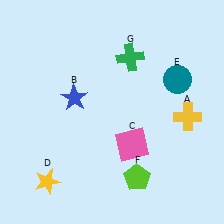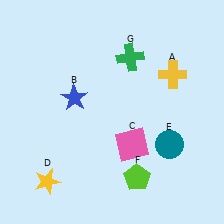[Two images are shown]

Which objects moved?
The objects that moved are: the yellow cross (A), the teal circle (E).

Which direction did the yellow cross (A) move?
The yellow cross (A) moved up.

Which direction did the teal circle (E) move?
The teal circle (E) moved down.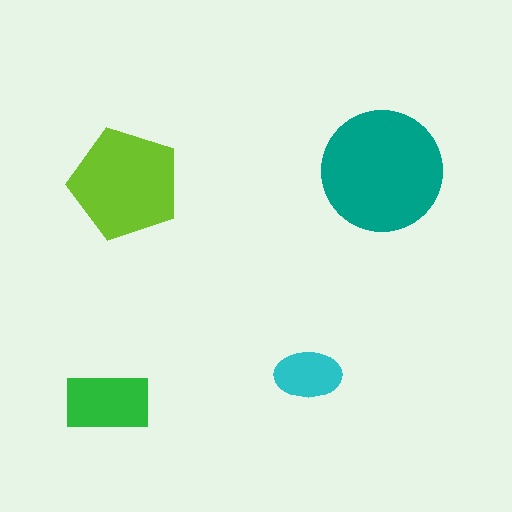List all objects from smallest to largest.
The cyan ellipse, the green rectangle, the lime pentagon, the teal circle.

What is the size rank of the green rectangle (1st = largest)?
3rd.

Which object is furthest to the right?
The teal circle is rightmost.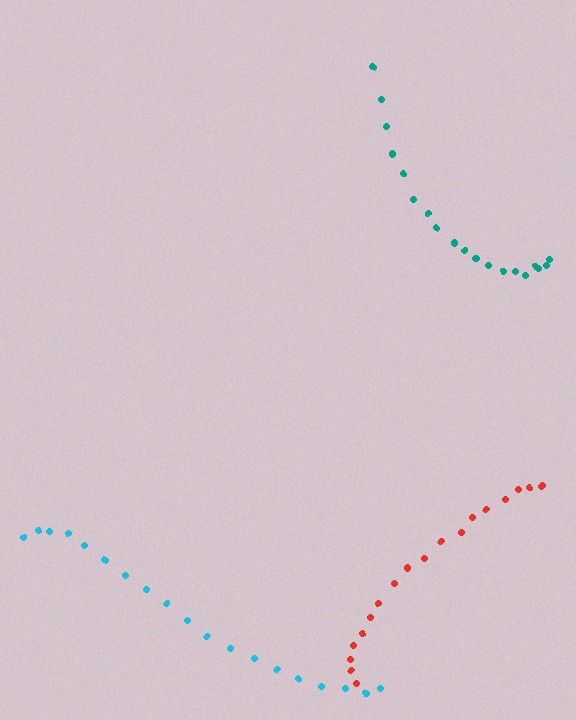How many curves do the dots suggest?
There are 3 distinct paths.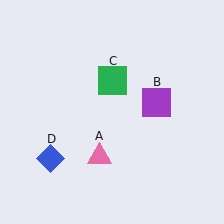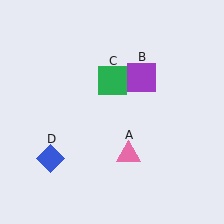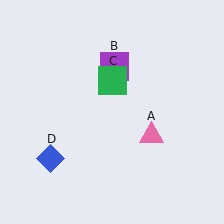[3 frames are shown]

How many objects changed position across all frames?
2 objects changed position: pink triangle (object A), purple square (object B).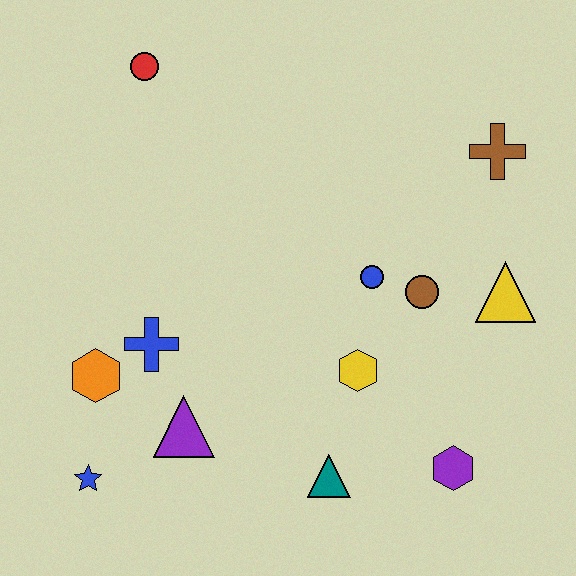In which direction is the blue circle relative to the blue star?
The blue circle is to the right of the blue star.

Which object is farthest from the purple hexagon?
The red circle is farthest from the purple hexagon.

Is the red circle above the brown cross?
Yes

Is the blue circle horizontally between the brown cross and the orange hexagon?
Yes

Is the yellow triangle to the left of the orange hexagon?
No